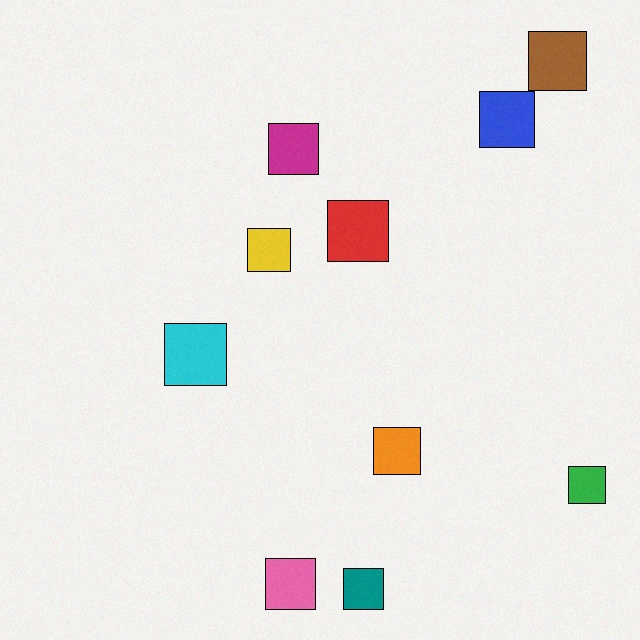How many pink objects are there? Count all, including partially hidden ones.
There is 1 pink object.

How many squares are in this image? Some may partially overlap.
There are 10 squares.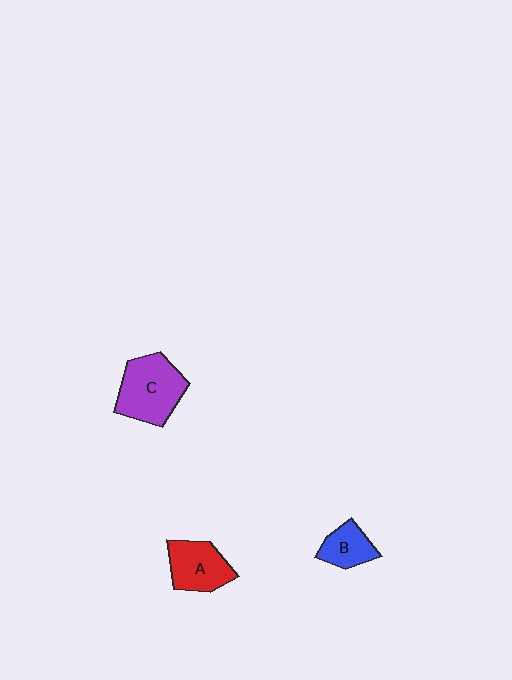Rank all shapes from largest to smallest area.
From largest to smallest: C (purple), A (red), B (blue).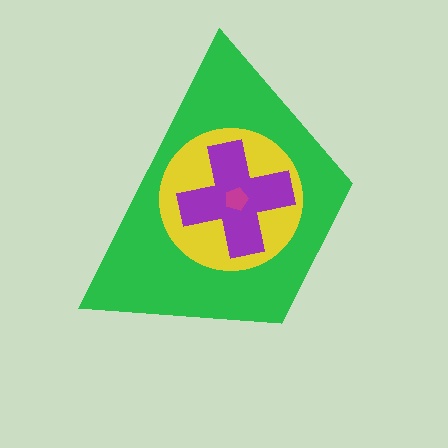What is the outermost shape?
The green trapezoid.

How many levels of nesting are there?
4.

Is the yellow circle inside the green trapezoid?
Yes.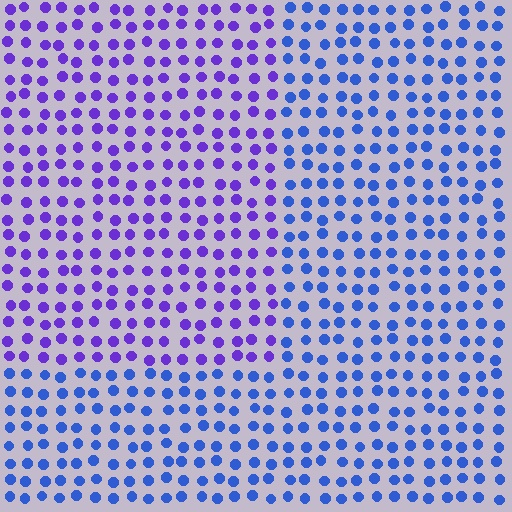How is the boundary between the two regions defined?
The boundary is defined purely by a slight shift in hue (about 38 degrees). Spacing, size, and orientation are identical on both sides.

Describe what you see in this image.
The image is filled with small blue elements in a uniform arrangement. A rectangle-shaped region is visible where the elements are tinted to a slightly different hue, forming a subtle color boundary.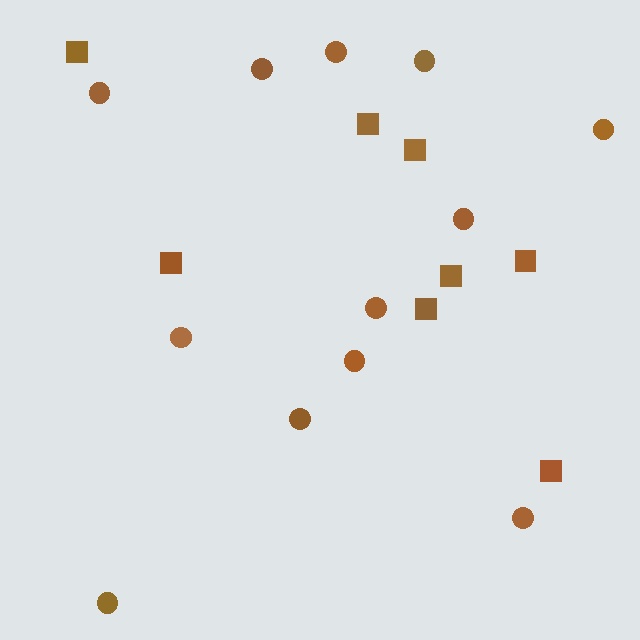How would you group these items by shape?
There are 2 groups: one group of squares (8) and one group of circles (12).